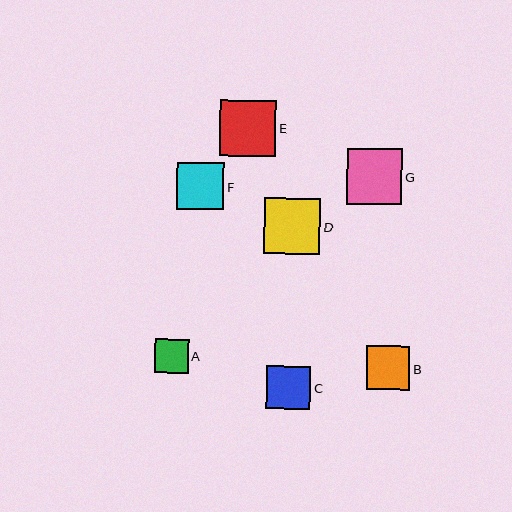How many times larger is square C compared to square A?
Square C is approximately 1.3 times the size of square A.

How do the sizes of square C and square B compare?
Square C and square B are approximately the same size.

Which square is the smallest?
Square A is the smallest with a size of approximately 34 pixels.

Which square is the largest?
Square E is the largest with a size of approximately 56 pixels.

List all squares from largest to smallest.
From largest to smallest: E, D, G, F, C, B, A.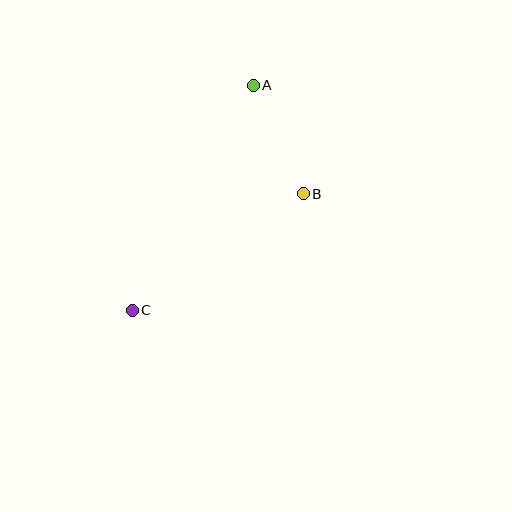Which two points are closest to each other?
Points A and B are closest to each other.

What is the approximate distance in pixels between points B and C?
The distance between B and C is approximately 207 pixels.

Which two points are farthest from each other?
Points A and C are farthest from each other.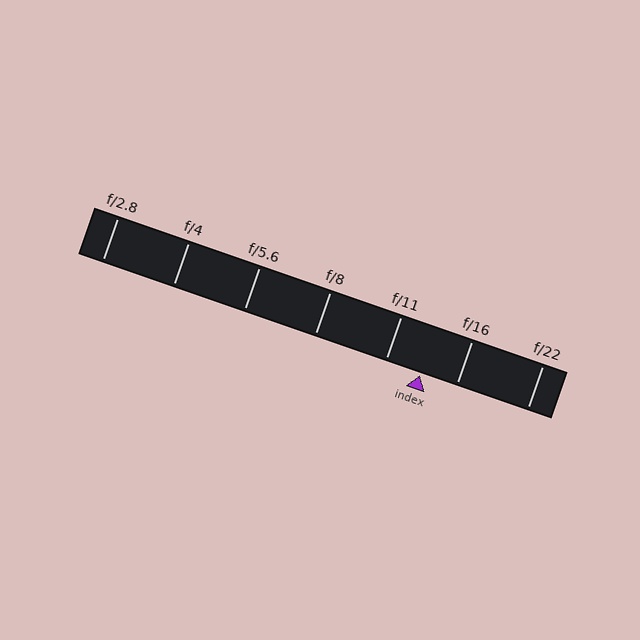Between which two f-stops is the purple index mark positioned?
The index mark is between f/11 and f/16.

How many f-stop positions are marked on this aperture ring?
There are 7 f-stop positions marked.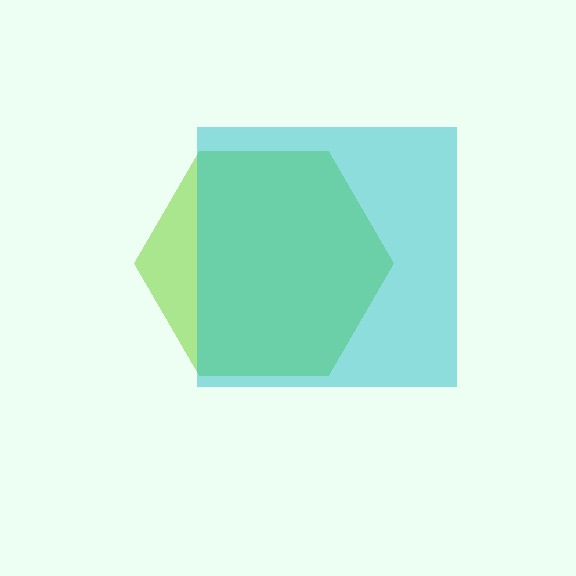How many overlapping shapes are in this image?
There are 2 overlapping shapes in the image.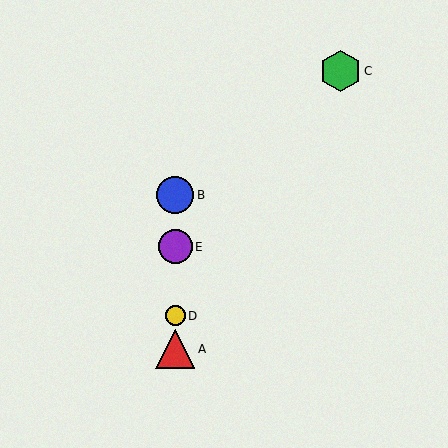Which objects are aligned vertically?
Objects A, B, D, E are aligned vertically.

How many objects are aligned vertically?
4 objects (A, B, D, E) are aligned vertically.